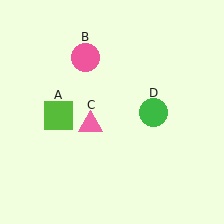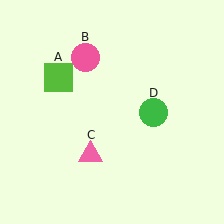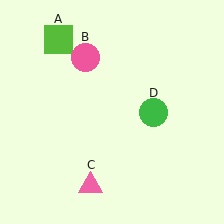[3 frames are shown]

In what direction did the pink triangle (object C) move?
The pink triangle (object C) moved down.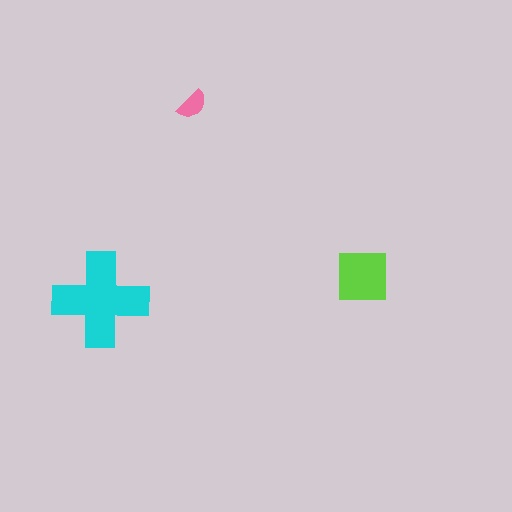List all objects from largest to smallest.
The cyan cross, the lime square, the pink semicircle.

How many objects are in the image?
There are 3 objects in the image.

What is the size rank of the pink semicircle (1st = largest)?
3rd.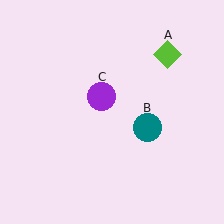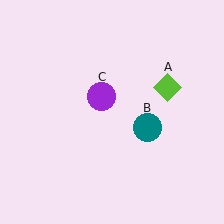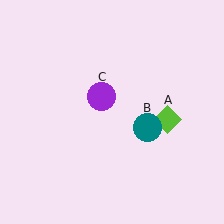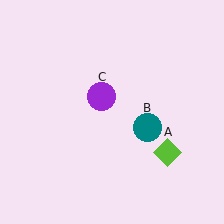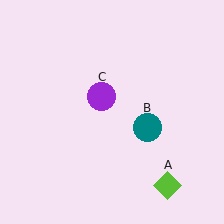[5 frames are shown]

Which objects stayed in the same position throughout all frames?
Teal circle (object B) and purple circle (object C) remained stationary.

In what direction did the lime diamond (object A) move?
The lime diamond (object A) moved down.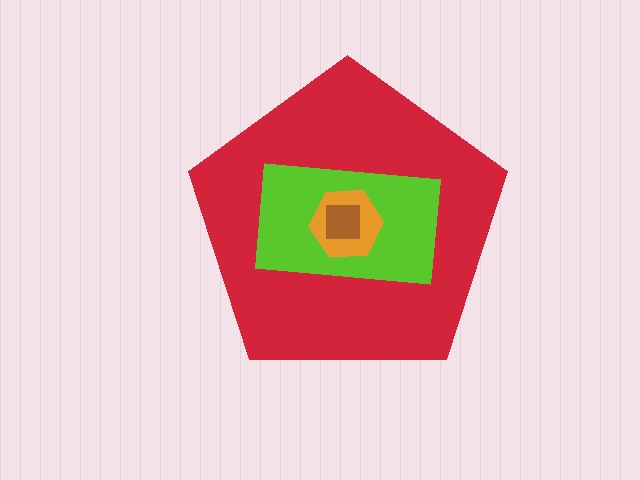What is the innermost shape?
The brown square.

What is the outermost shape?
The red pentagon.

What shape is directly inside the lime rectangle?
The orange hexagon.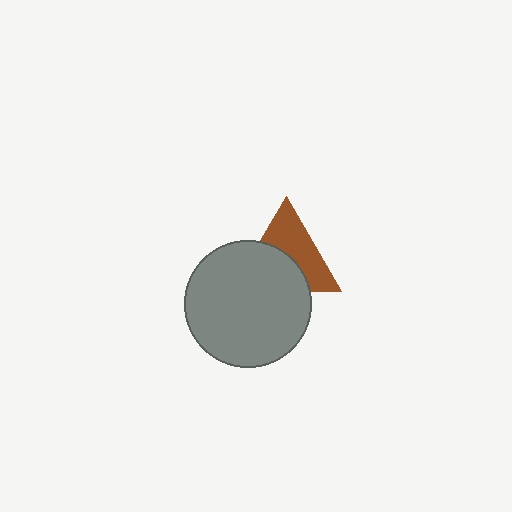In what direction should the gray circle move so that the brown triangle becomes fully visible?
The gray circle should move down. That is the shortest direction to clear the overlap and leave the brown triangle fully visible.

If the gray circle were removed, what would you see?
You would see the complete brown triangle.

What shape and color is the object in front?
The object in front is a gray circle.